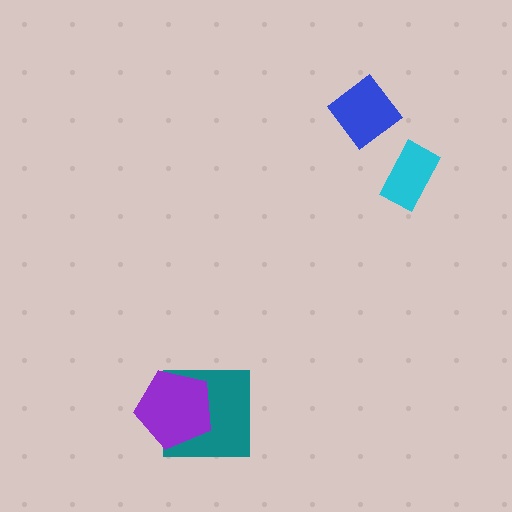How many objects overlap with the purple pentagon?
1 object overlaps with the purple pentagon.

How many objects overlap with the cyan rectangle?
0 objects overlap with the cyan rectangle.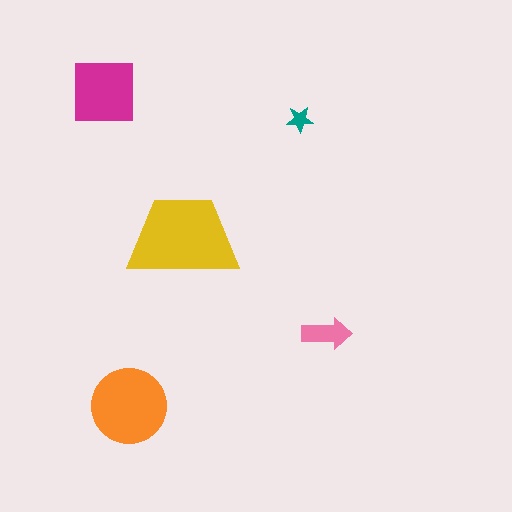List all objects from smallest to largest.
The teal star, the pink arrow, the magenta square, the orange circle, the yellow trapezoid.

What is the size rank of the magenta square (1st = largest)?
3rd.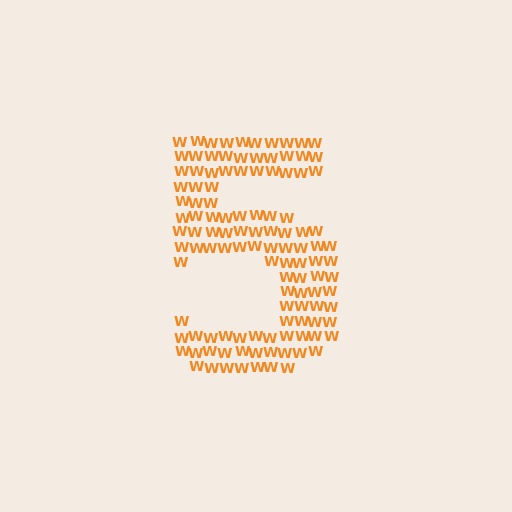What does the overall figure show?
The overall figure shows the digit 5.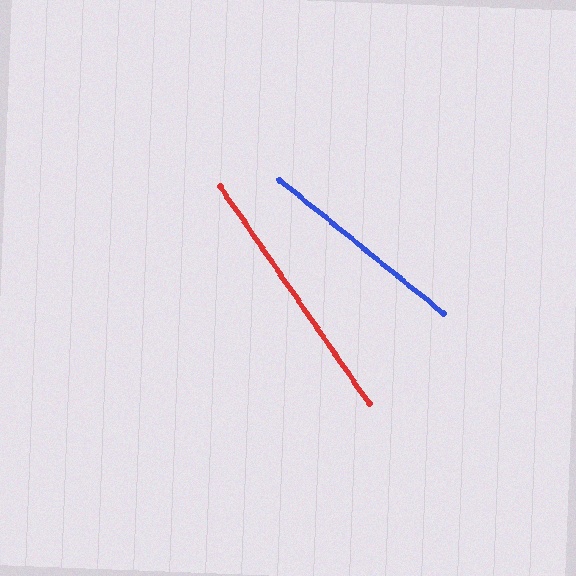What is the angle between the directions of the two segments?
Approximately 16 degrees.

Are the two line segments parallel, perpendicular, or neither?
Neither parallel nor perpendicular — they differ by about 16°.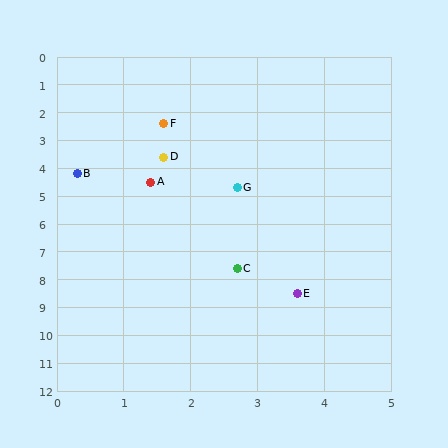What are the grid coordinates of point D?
Point D is at approximately (1.6, 3.6).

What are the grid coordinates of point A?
Point A is at approximately (1.4, 4.5).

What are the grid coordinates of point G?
Point G is at approximately (2.7, 4.7).